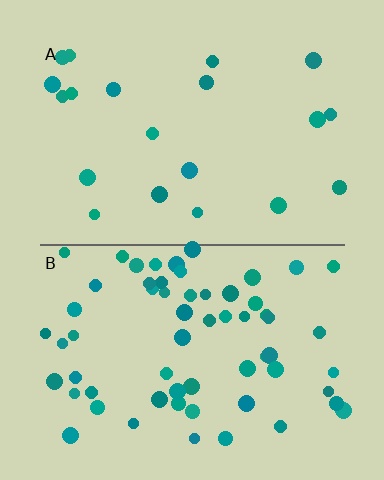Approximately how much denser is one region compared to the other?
Approximately 3.1× — region B over region A.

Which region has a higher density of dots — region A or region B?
B (the bottom).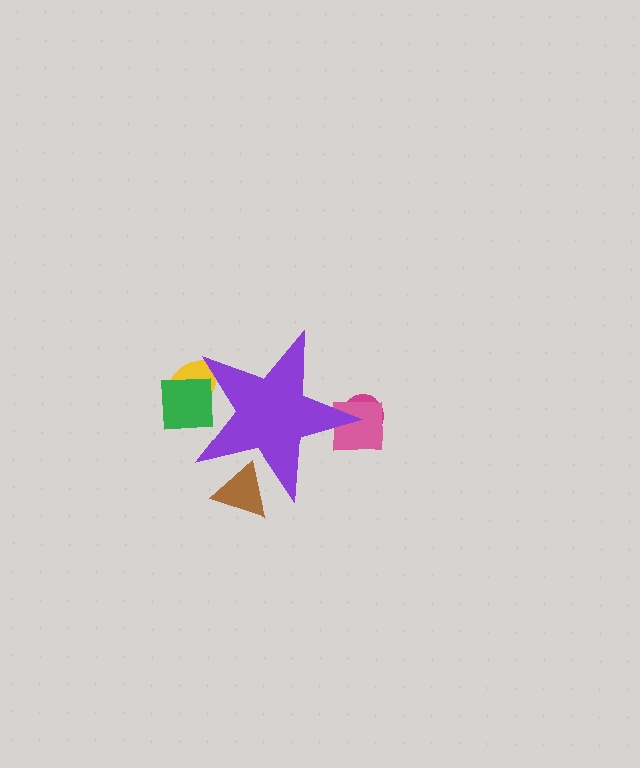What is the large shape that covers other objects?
A purple star.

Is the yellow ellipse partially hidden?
Yes, the yellow ellipse is partially hidden behind the purple star.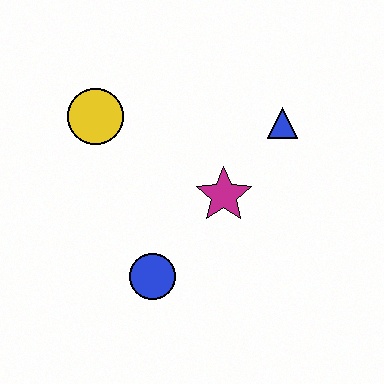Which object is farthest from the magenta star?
The yellow circle is farthest from the magenta star.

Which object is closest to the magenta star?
The blue triangle is closest to the magenta star.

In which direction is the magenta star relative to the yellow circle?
The magenta star is to the right of the yellow circle.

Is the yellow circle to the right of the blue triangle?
No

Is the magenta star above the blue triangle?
No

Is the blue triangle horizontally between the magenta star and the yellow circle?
No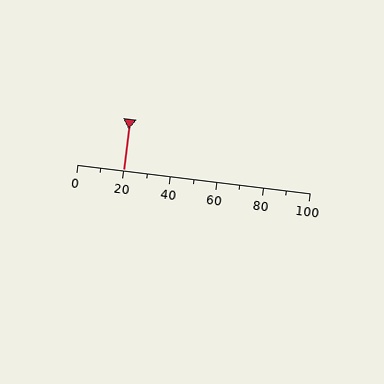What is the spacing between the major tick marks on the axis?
The major ticks are spaced 20 apart.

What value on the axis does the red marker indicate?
The marker indicates approximately 20.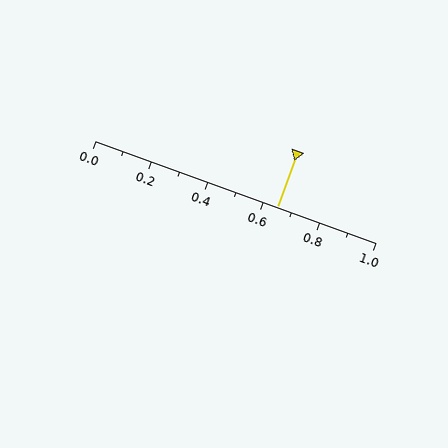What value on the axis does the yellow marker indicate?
The marker indicates approximately 0.65.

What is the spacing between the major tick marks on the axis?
The major ticks are spaced 0.2 apart.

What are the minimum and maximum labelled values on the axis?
The axis runs from 0.0 to 1.0.